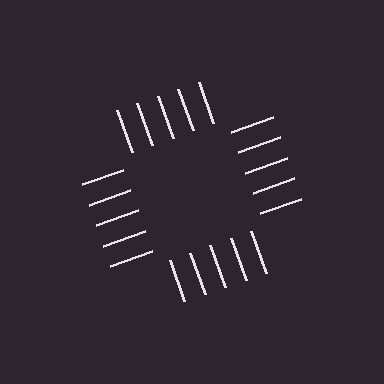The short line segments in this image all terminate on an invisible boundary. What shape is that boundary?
An illusory square — the line segments terminate on its edges but no continuous stroke is drawn.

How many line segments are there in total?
20 — 5 along each of the 4 edges.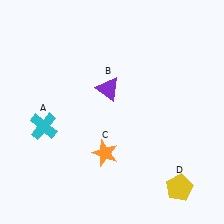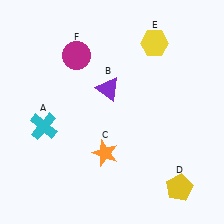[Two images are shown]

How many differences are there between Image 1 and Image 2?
There are 2 differences between the two images.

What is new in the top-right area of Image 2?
A yellow hexagon (E) was added in the top-right area of Image 2.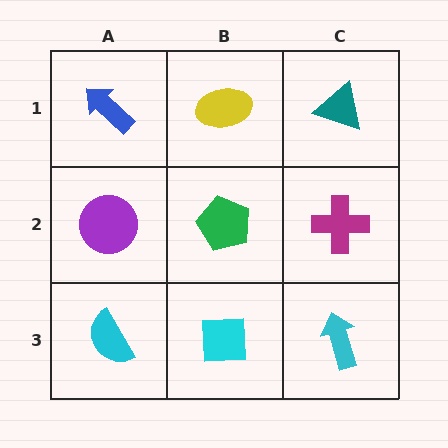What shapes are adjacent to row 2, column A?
A blue arrow (row 1, column A), a cyan semicircle (row 3, column A), a green pentagon (row 2, column B).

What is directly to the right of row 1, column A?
A yellow ellipse.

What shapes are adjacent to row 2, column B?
A yellow ellipse (row 1, column B), a cyan square (row 3, column B), a purple circle (row 2, column A), a magenta cross (row 2, column C).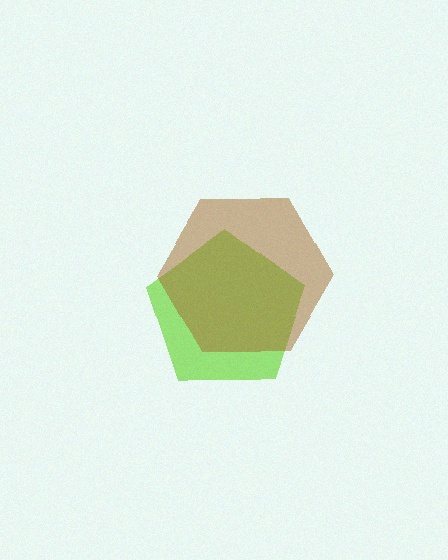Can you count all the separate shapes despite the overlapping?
Yes, there are 2 separate shapes.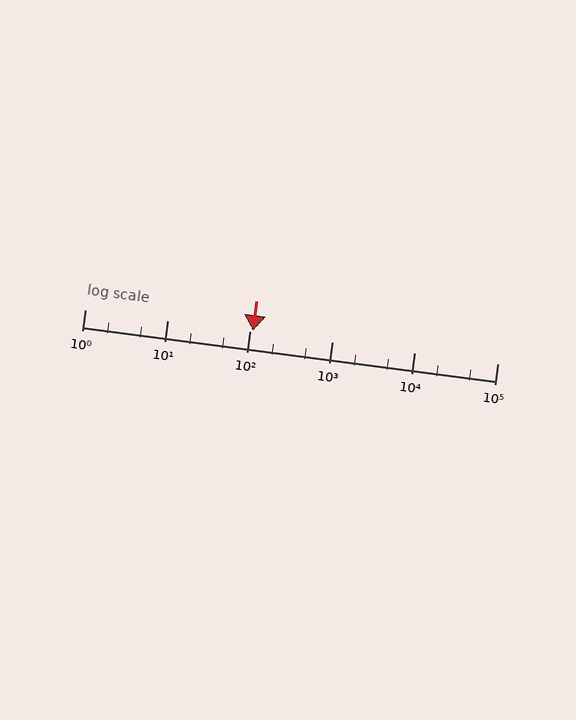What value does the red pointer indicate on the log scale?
The pointer indicates approximately 110.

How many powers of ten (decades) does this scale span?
The scale spans 5 decades, from 1 to 100000.